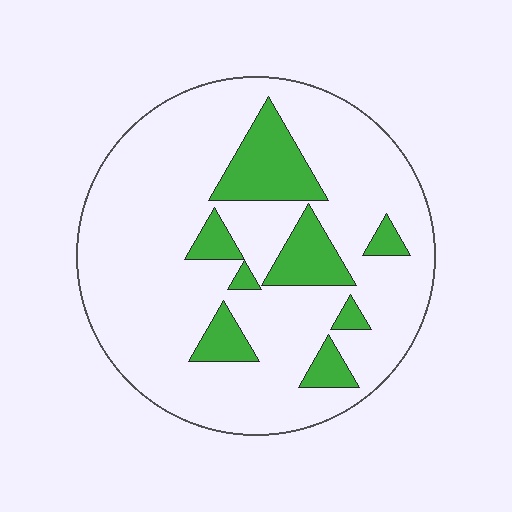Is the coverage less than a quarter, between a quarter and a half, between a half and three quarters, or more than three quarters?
Less than a quarter.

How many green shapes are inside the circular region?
8.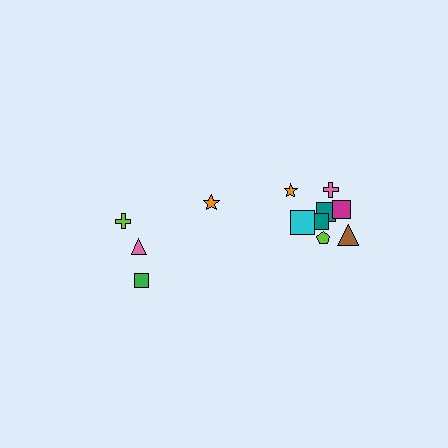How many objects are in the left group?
There are 4 objects.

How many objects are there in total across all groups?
There are 12 objects.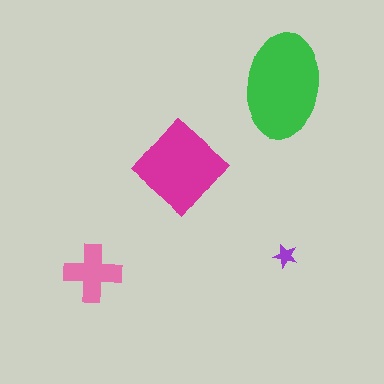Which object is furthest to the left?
The pink cross is leftmost.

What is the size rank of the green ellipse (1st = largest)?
1st.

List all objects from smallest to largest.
The purple star, the pink cross, the magenta diamond, the green ellipse.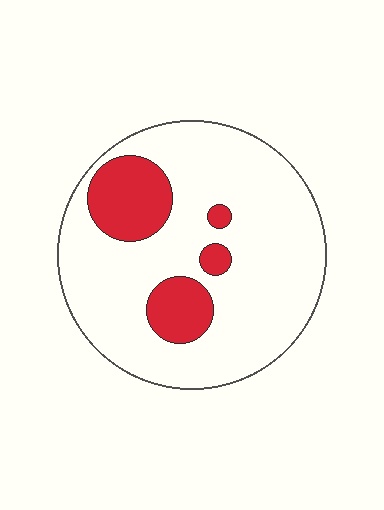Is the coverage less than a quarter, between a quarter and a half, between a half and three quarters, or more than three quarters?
Less than a quarter.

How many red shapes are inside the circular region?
4.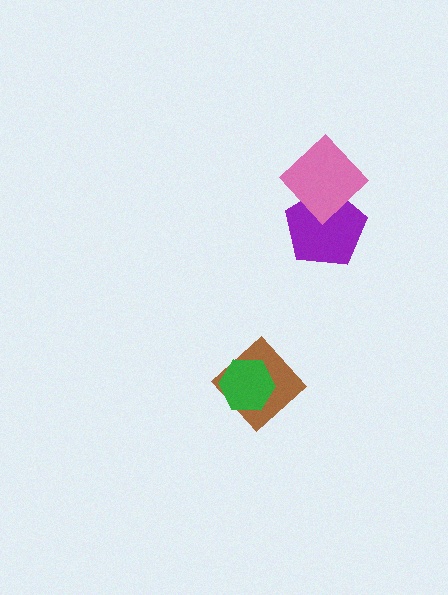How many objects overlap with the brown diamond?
1 object overlaps with the brown diamond.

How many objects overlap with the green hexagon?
1 object overlaps with the green hexagon.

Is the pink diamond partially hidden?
No, no other shape covers it.